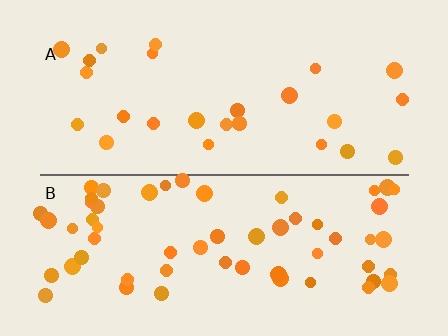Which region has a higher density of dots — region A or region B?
B (the bottom).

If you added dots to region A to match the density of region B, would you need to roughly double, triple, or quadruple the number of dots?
Approximately double.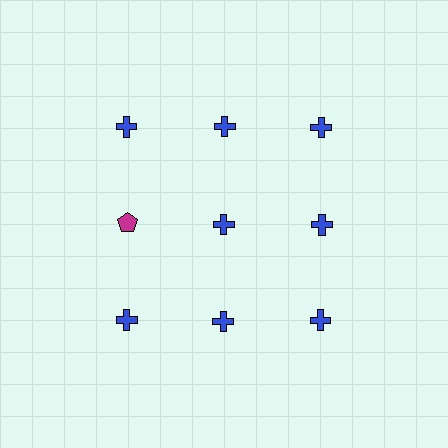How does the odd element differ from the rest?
It differs in both color (magenta instead of blue) and shape (pentagon instead of cross).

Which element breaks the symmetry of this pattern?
The magenta pentagon in the second row, leftmost column breaks the symmetry. All other shapes are blue crosses.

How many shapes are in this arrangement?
There are 9 shapes arranged in a grid pattern.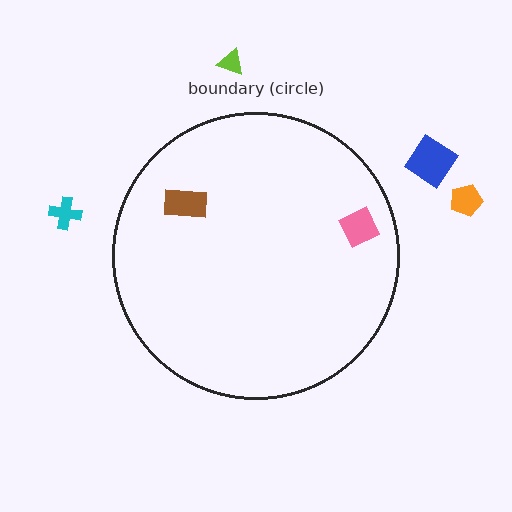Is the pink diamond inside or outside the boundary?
Inside.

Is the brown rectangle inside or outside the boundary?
Inside.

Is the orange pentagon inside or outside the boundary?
Outside.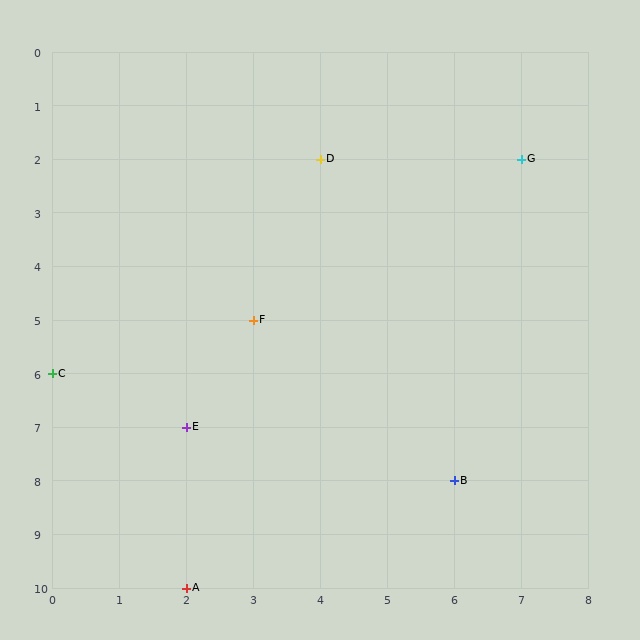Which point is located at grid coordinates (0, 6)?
Point C is at (0, 6).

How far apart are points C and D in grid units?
Points C and D are 4 columns and 4 rows apart (about 5.7 grid units diagonally).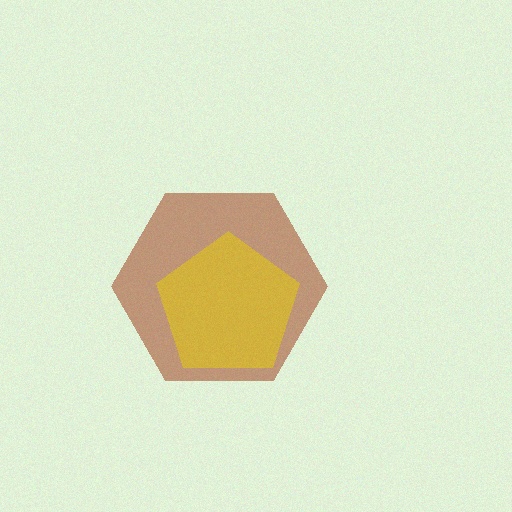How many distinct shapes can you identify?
There are 2 distinct shapes: a brown hexagon, a yellow pentagon.